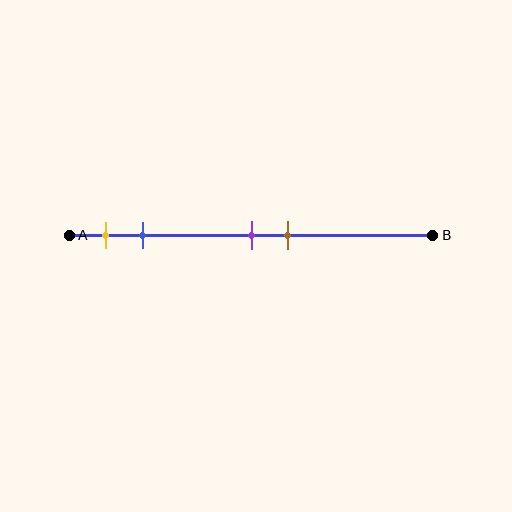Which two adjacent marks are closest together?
The purple and brown marks are the closest adjacent pair.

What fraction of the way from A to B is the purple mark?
The purple mark is approximately 50% (0.5) of the way from A to B.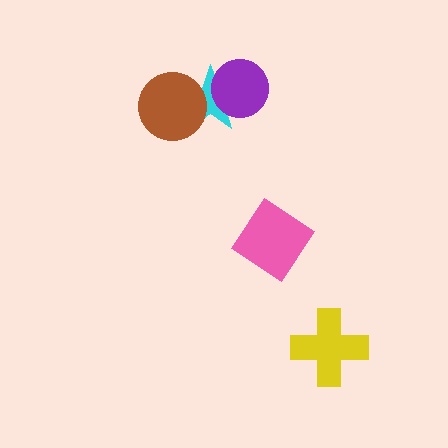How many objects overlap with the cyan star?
2 objects overlap with the cyan star.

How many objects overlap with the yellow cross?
0 objects overlap with the yellow cross.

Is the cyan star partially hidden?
Yes, it is partially covered by another shape.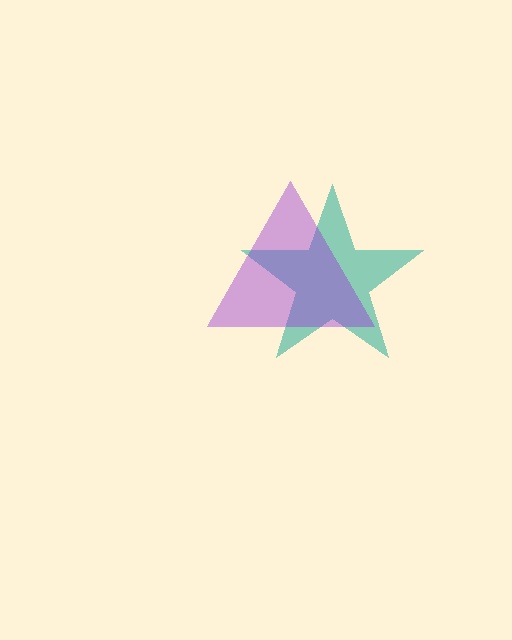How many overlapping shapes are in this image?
There are 2 overlapping shapes in the image.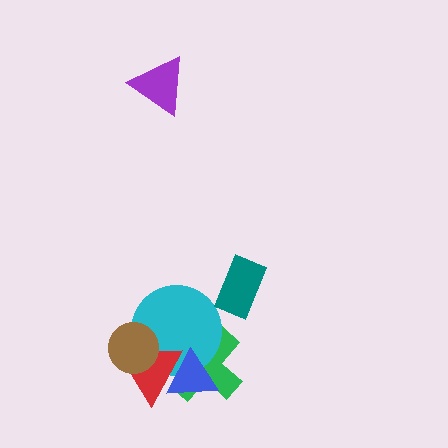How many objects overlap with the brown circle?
2 objects overlap with the brown circle.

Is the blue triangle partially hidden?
Yes, it is partially covered by another shape.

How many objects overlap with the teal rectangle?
0 objects overlap with the teal rectangle.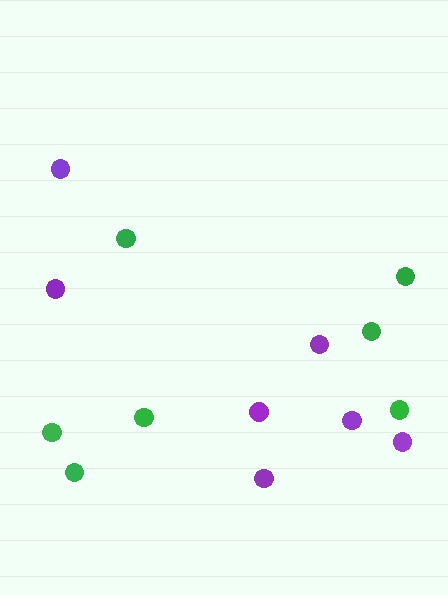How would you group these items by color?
There are 2 groups: one group of purple circles (7) and one group of green circles (7).